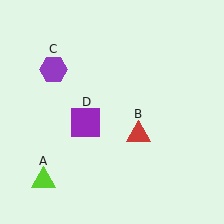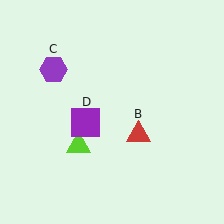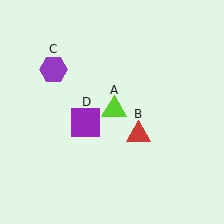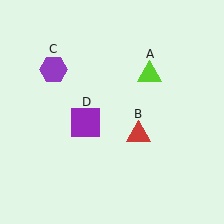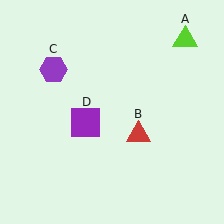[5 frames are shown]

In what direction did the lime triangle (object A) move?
The lime triangle (object A) moved up and to the right.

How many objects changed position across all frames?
1 object changed position: lime triangle (object A).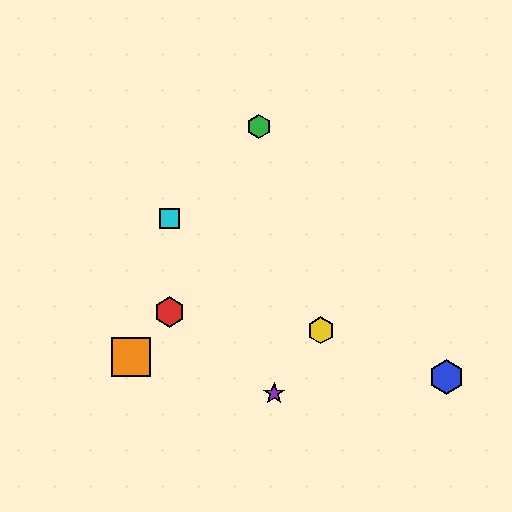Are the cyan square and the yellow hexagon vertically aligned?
No, the cyan square is at x≈169 and the yellow hexagon is at x≈321.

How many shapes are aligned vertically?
2 shapes (the red hexagon, the cyan square) are aligned vertically.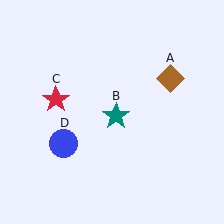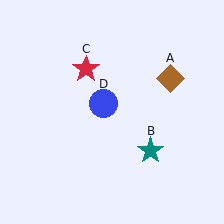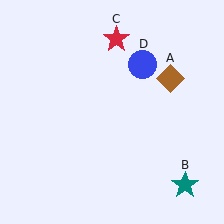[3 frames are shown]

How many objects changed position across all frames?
3 objects changed position: teal star (object B), red star (object C), blue circle (object D).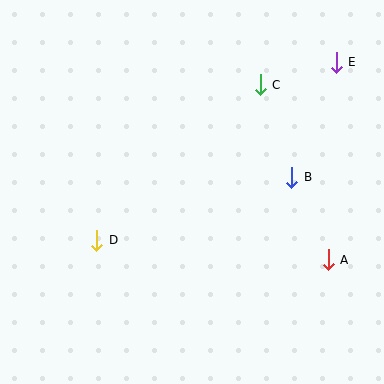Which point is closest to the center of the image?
Point B at (292, 177) is closest to the center.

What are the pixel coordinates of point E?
Point E is at (336, 62).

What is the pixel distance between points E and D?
The distance between E and D is 299 pixels.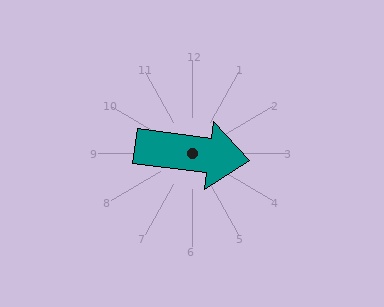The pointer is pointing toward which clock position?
Roughly 3 o'clock.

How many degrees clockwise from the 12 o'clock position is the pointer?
Approximately 97 degrees.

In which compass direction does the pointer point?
East.